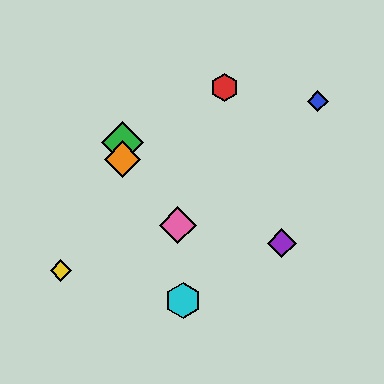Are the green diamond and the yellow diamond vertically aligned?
No, the green diamond is at x≈122 and the yellow diamond is at x≈61.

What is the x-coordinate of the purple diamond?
The purple diamond is at x≈282.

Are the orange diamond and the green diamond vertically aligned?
Yes, both are at x≈122.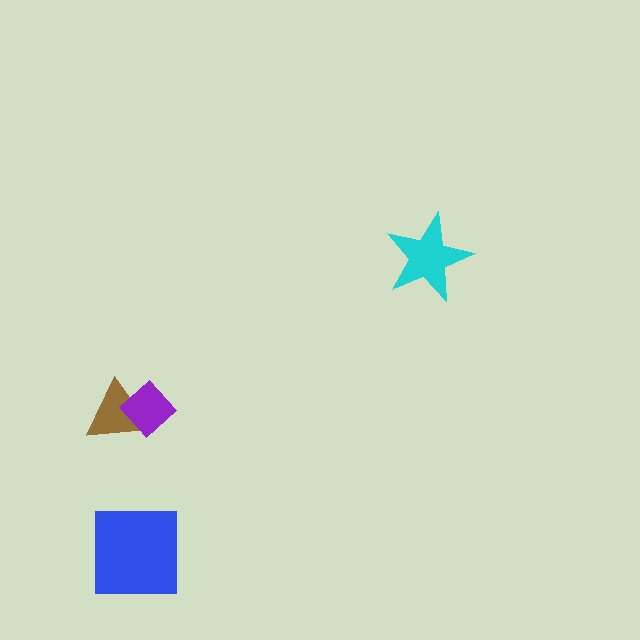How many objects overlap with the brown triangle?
1 object overlaps with the brown triangle.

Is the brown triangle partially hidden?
Yes, it is partially covered by another shape.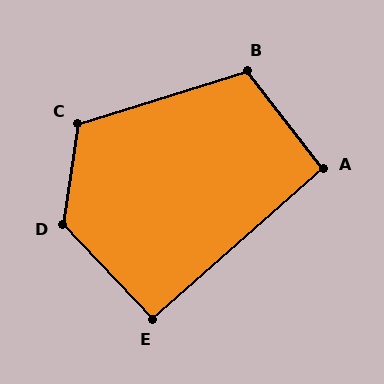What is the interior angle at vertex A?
Approximately 94 degrees (approximately right).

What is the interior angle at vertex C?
Approximately 116 degrees (obtuse).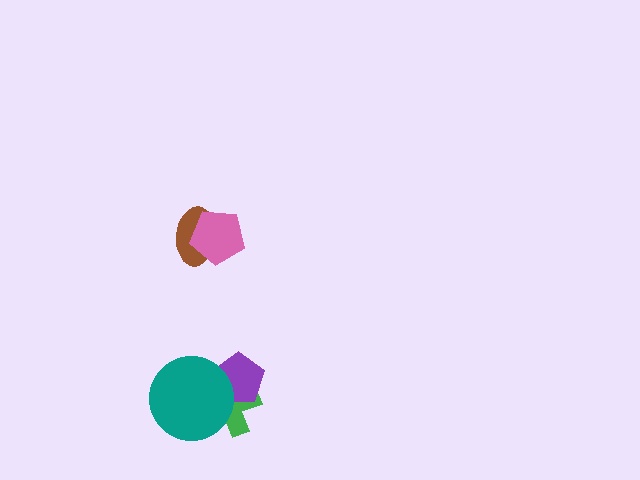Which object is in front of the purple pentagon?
The teal circle is in front of the purple pentagon.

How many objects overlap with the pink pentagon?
1 object overlaps with the pink pentagon.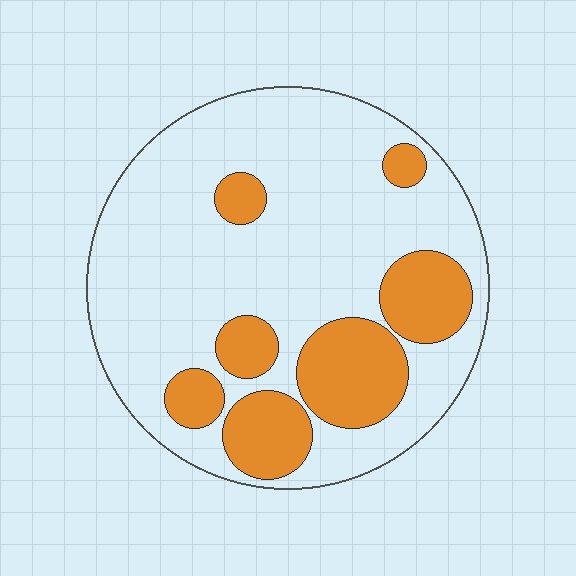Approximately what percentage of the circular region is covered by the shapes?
Approximately 25%.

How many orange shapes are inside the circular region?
7.